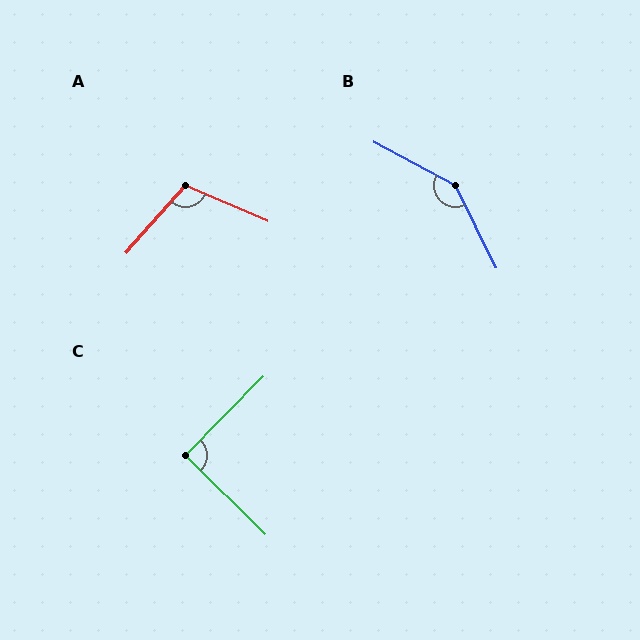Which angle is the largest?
B, at approximately 144 degrees.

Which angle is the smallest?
C, at approximately 90 degrees.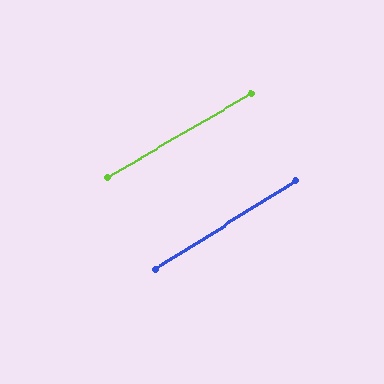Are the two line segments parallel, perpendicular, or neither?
Parallel — their directions differ by only 1.8°.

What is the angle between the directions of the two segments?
Approximately 2 degrees.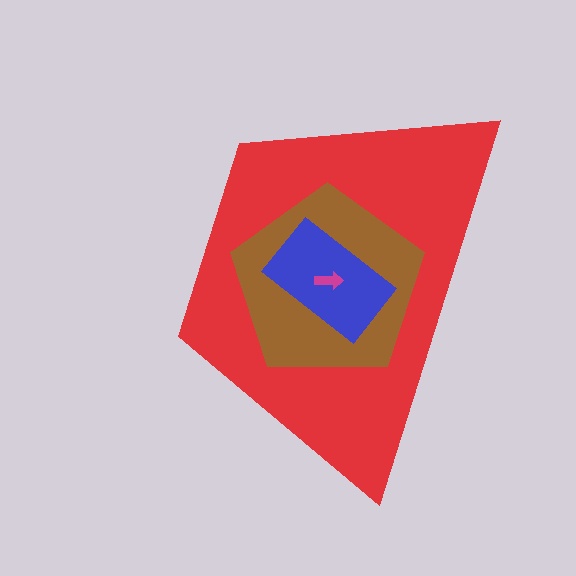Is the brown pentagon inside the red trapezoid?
Yes.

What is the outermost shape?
The red trapezoid.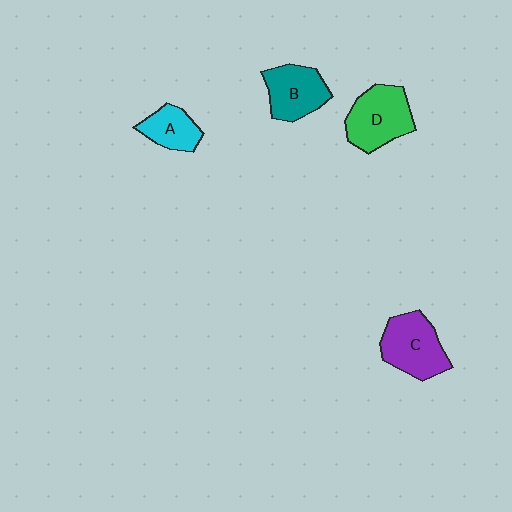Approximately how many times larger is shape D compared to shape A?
Approximately 1.6 times.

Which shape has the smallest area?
Shape A (cyan).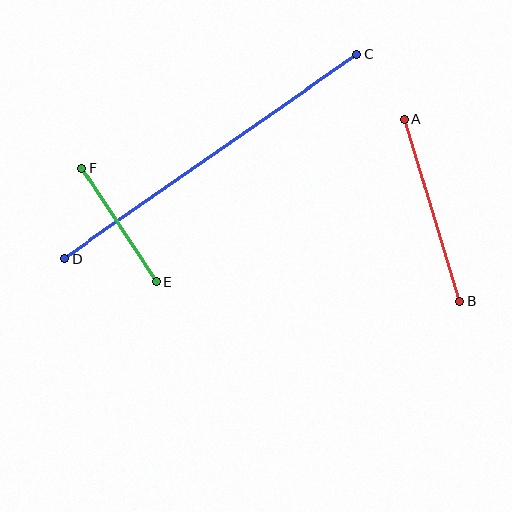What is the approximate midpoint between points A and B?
The midpoint is at approximately (432, 210) pixels.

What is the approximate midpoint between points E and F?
The midpoint is at approximately (119, 225) pixels.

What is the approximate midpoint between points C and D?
The midpoint is at approximately (211, 156) pixels.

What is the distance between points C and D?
The distance is approximately 357 pixels.